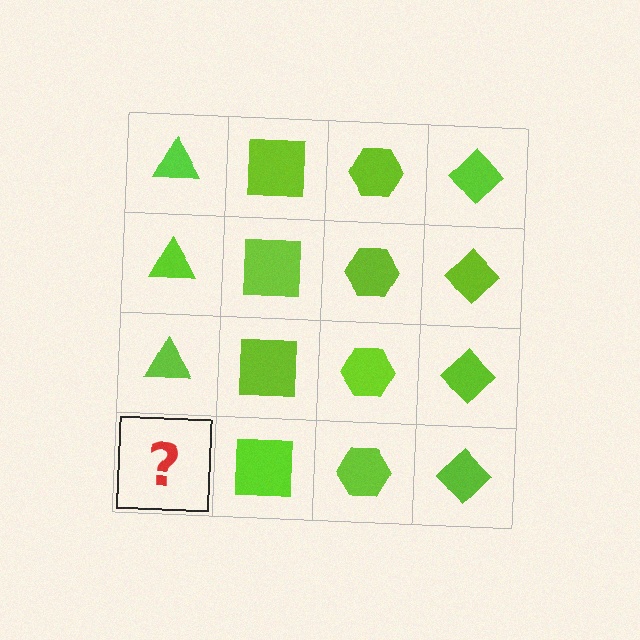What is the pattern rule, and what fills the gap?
The rule is that each column has a consistent shape. The gap should be filled with a lime triangle.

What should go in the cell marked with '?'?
The missing cell should contain a lime triangle.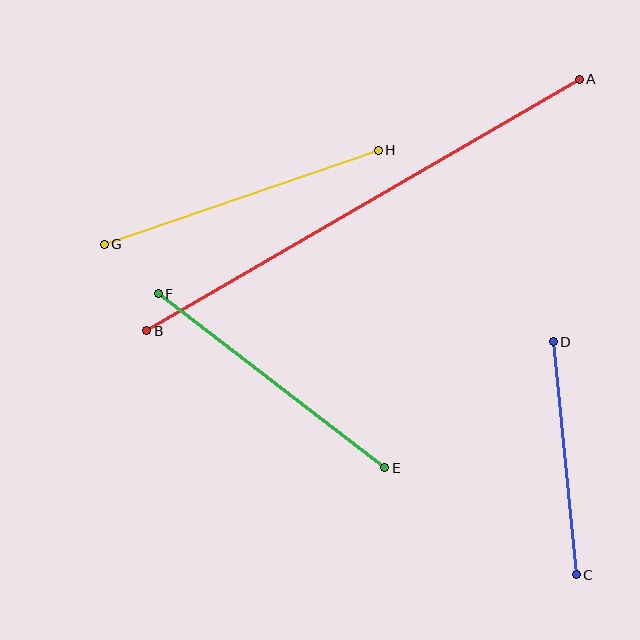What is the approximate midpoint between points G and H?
The midpoint is at approximately (241, 197) pixels.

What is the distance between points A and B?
The distance is approximately 500 pixels.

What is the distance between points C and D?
The distance is approximately 234 pixels.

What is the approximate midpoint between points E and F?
The midpoint is at approximately (272, 381) pixels.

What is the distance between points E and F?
The distance is approximately 286 pixels.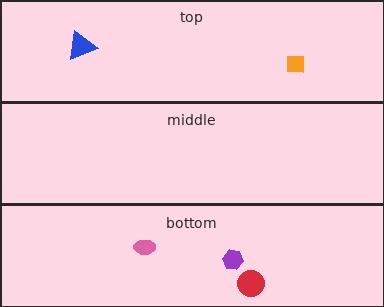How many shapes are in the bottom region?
3.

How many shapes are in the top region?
2.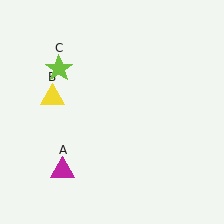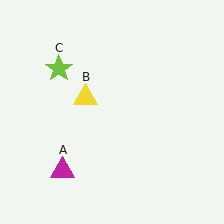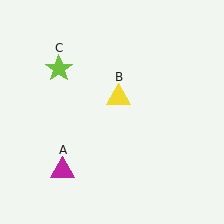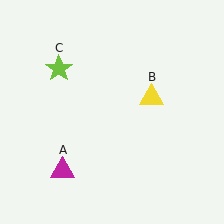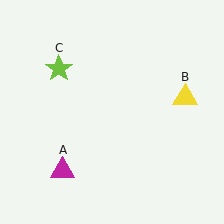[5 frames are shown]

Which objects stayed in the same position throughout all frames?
Magenta triangle (object A) and lime star (object C) remained stationary.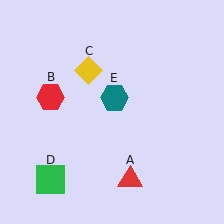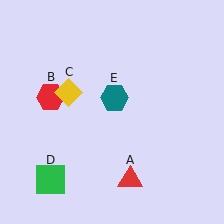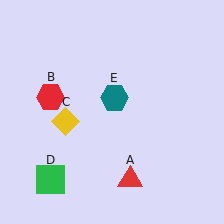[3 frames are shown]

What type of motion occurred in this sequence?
The yellow diamond (object C) rotated counterclockwise around the center of the scene.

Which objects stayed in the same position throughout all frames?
Red triangle (object A) and red hexagon (object B) and green square (object D) and teal hexagon (object E) remained stationary.